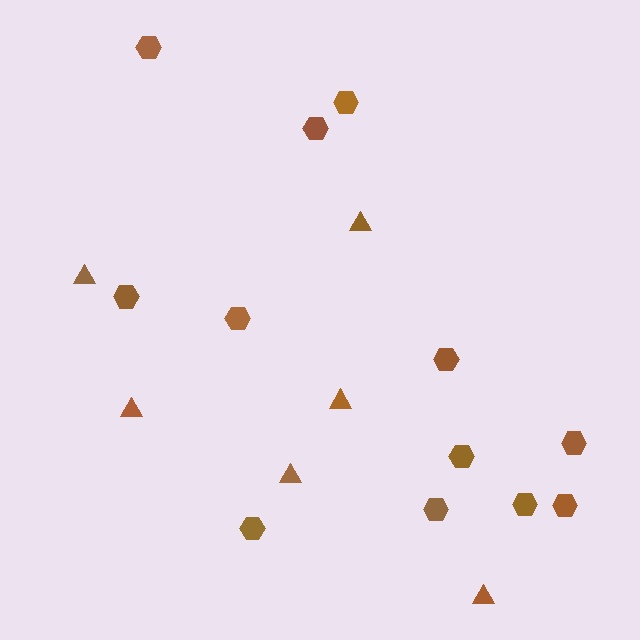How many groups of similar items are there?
There are 2 groups: one group of triangles (6) and one group of hexagons (12).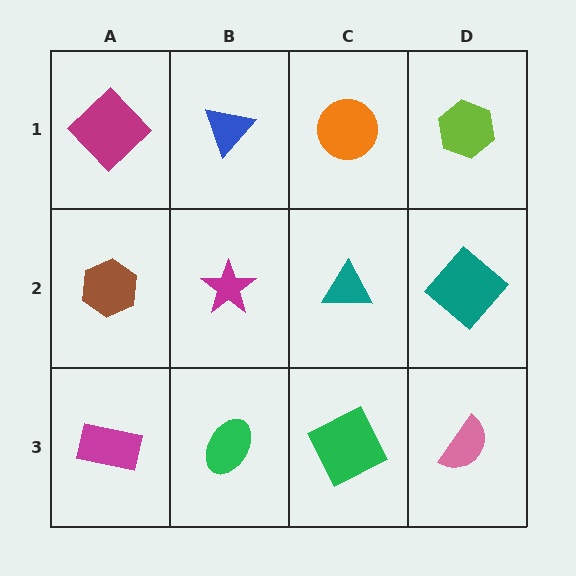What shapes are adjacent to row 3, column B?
A magenta star (row 2, column B), a magenta rectangle (row 3, column A), a green square (row 3, column C).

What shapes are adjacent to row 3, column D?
A teal diamond (row 2, column D), a green square (row 3, column C).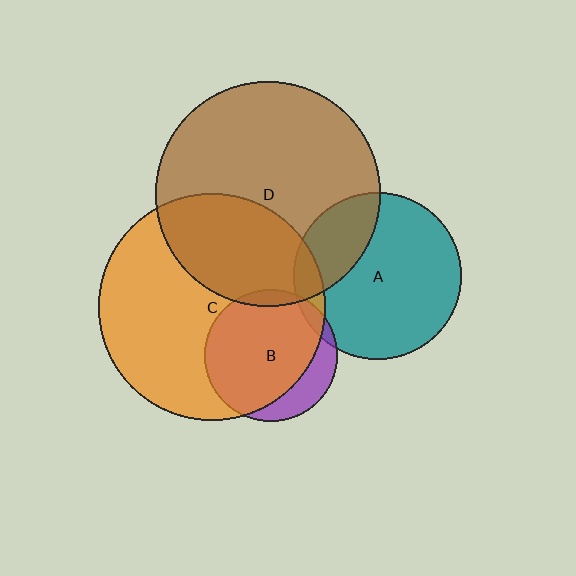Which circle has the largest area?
Circle C (orange).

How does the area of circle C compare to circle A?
Approximately 1.8 times.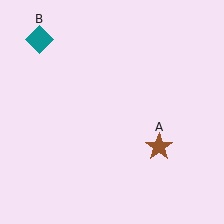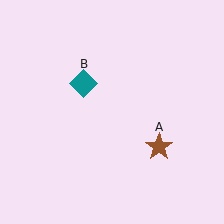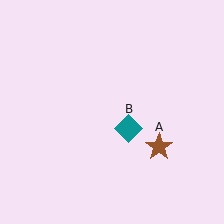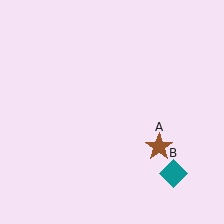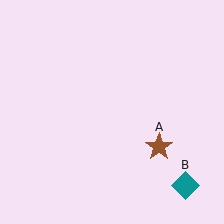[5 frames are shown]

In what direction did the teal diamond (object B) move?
The teal diamond (object B) moved down and to the right.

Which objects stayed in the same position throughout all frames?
Brown star (object A) remained stationary.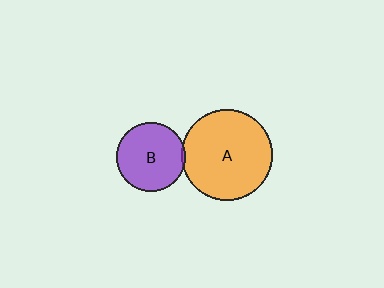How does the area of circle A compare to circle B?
Approximately 1.7 times.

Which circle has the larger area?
Circle A (orange).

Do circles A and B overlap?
Yes.